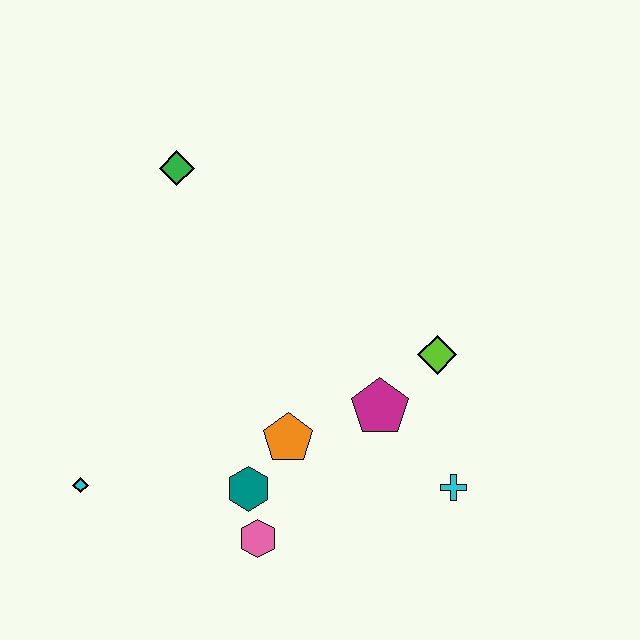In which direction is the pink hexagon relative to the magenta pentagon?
The pink hexagon is below the magenta pentagon.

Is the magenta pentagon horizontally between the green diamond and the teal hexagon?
No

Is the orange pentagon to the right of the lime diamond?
No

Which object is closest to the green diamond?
The orange pentagon is closest to the green diamond.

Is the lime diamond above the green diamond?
No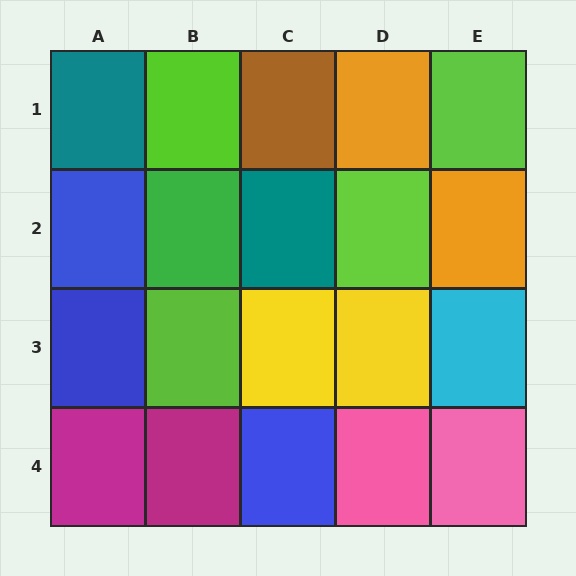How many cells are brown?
1 cell is brown.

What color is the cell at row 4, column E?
Pink.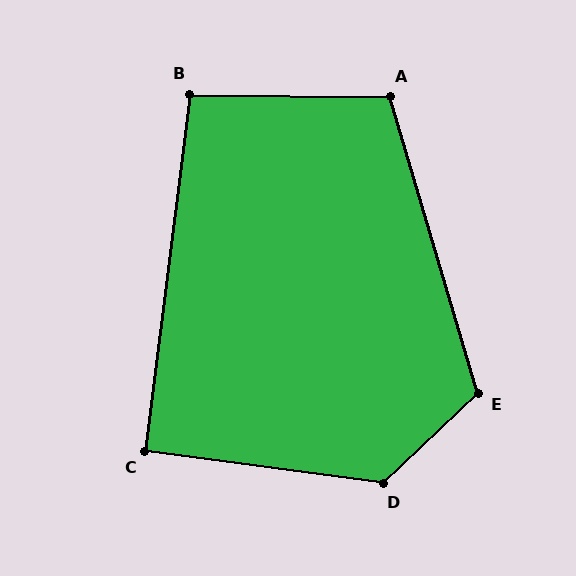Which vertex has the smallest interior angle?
C, at approximately 91 degrees.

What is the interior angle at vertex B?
Approximately 97 degrees (obtuse).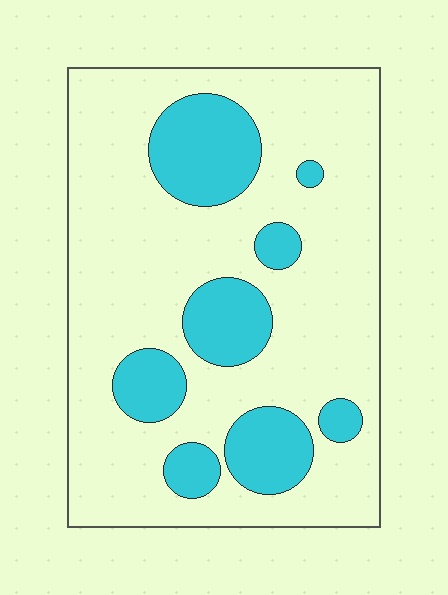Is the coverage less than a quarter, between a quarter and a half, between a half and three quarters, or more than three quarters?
Less than a quarter.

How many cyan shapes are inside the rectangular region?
8.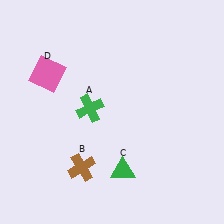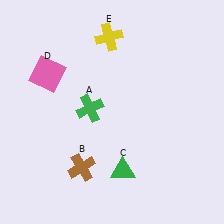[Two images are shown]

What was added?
A yellow cross (E) was added in Image 2.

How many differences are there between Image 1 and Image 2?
There is 1 difference between the two images.